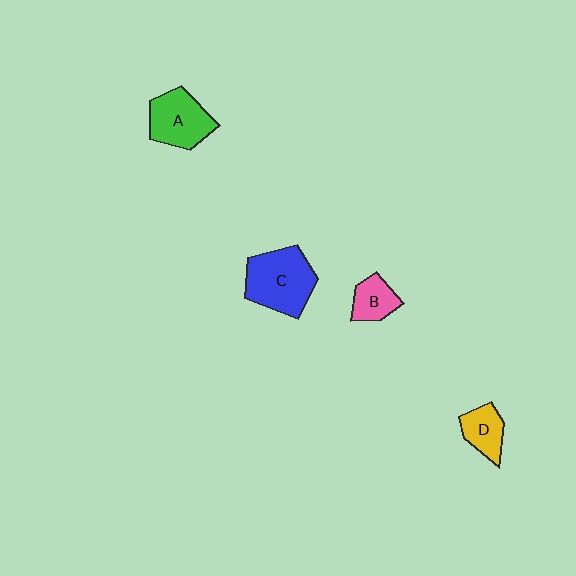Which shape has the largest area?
Shape C (blue).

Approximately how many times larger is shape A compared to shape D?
Approximately 1.6 times.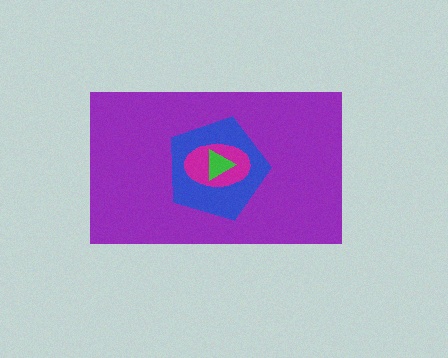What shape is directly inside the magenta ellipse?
The green triangle.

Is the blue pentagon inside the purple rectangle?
Yes.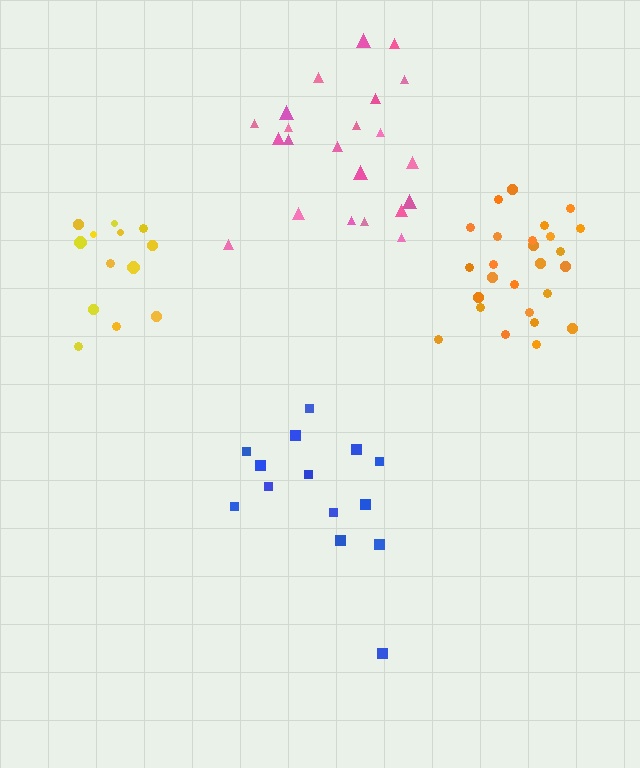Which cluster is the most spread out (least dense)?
Blue.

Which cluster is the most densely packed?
Orange.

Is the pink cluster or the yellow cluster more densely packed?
Yellow.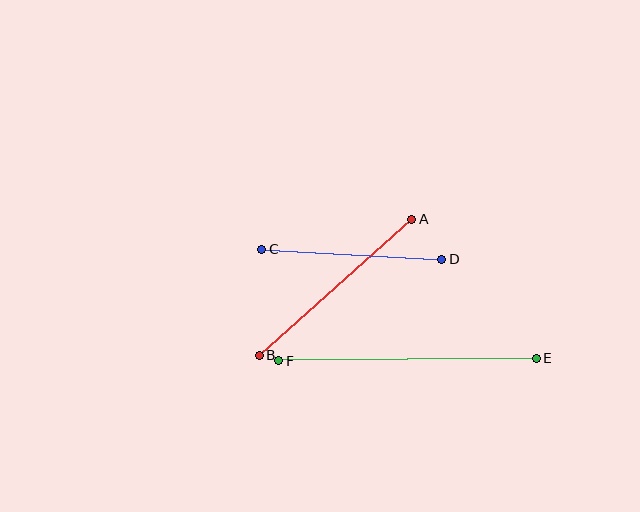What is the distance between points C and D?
The distance is approximately 181 pixels.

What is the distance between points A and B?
The distance is approximately 204 pixels.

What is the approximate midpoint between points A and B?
The midpoint is at approximately (335, 287) pixels.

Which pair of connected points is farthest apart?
Points E and F are farthest apart.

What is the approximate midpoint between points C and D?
The midpoint is at approximately (352, 254) pixels.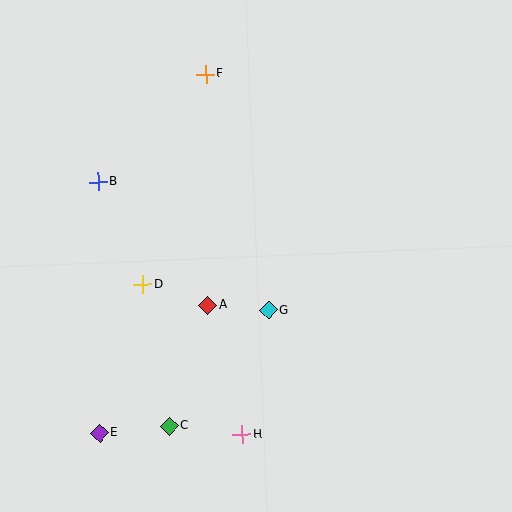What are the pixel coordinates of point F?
Point F is at (206, 74).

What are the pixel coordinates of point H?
Point H is at (242, 434).